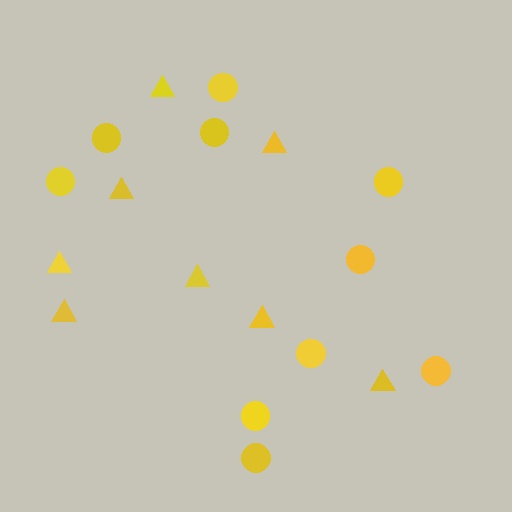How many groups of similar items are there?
There are 2 groups: one group of circles (10) and one group of triangles (8).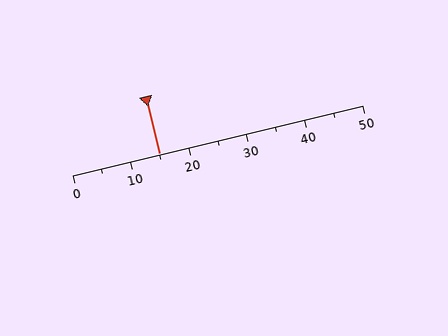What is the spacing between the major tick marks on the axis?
The major ticks are spaced 10 apart.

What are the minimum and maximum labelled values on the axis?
The axis runs from 0 to 50.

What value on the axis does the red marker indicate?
The marker indicates approximately 15.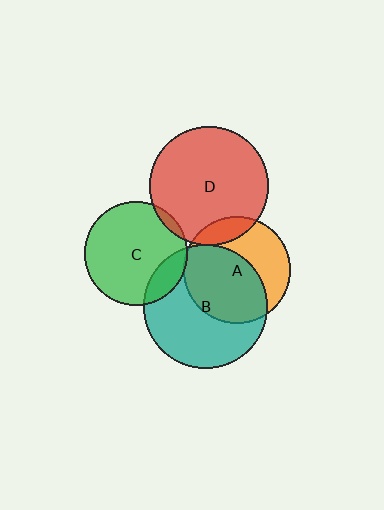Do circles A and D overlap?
Yes.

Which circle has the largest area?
Circle B (teal).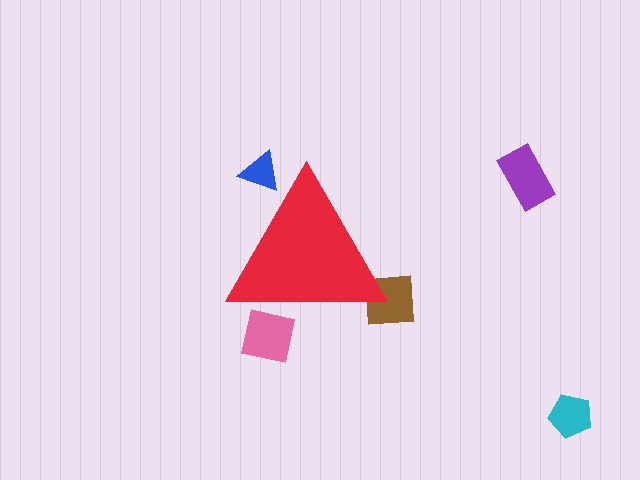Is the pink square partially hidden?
Yes, the pink square is partially hidden behind the red triangle.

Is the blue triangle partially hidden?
Yes, the blue triangle is partially hidden behind the red triangle.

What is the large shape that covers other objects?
A red triangle.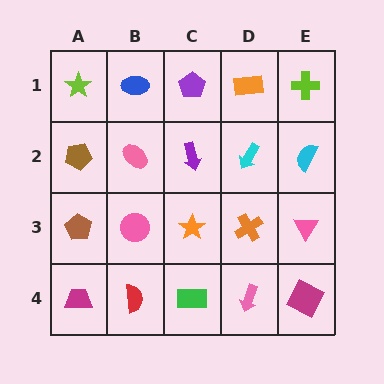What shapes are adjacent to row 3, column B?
A pink ellipse (row 2, column B), a red semicircle (row 4, column B), a brown pentagon (row 3, column A), an orange star (row 3, column C).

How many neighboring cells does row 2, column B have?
4.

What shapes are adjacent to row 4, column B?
A pink circle (row 3, column B), a magenta trapezoid (row 4, column A), a green rectangle (row 4, column C).